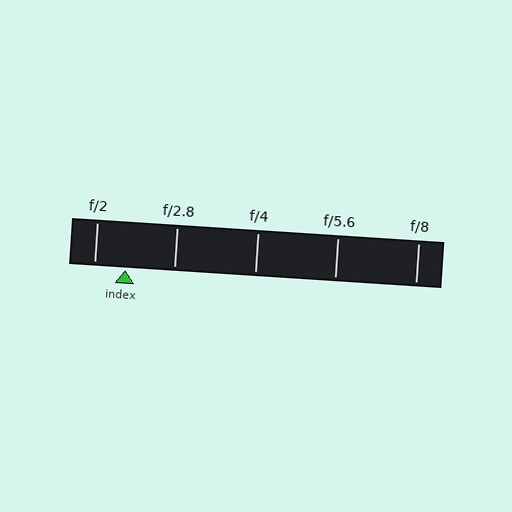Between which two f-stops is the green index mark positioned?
The index mark is between f/2 and f/2.8.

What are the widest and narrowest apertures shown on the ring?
The widest aperture shown is f/2 and the narrowest is f/8.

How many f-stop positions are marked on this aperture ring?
There are 5 f-stop positions marked.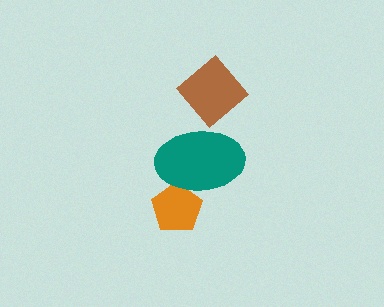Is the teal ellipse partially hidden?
No, no other shape covers it.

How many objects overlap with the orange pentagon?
1 object overlaps with the orange pentagon.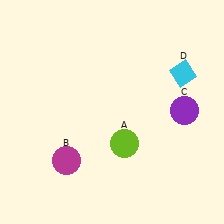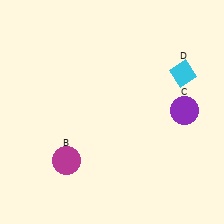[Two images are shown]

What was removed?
The lime circle (A) was removed in Image 2.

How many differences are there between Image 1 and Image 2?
There is 1 difference between the two images.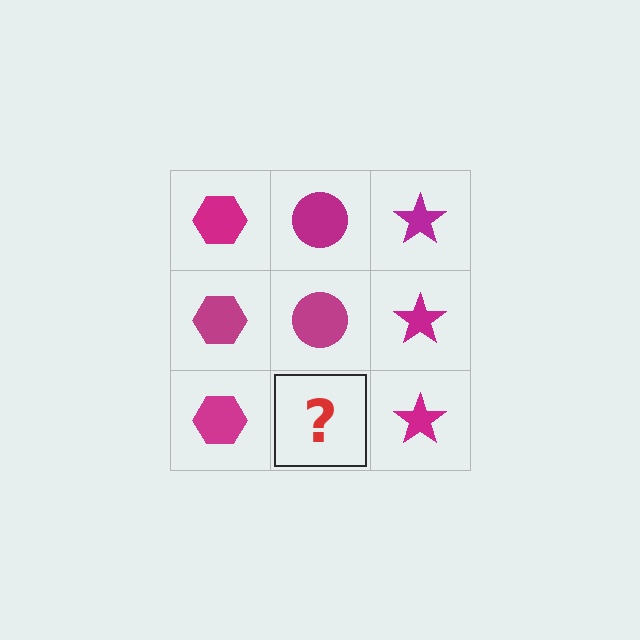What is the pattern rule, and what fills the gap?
The rule is that each column has a consistent shape. The gap should be filled with a magenta circle.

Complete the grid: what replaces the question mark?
The question mark should be replaced with a magenta circle.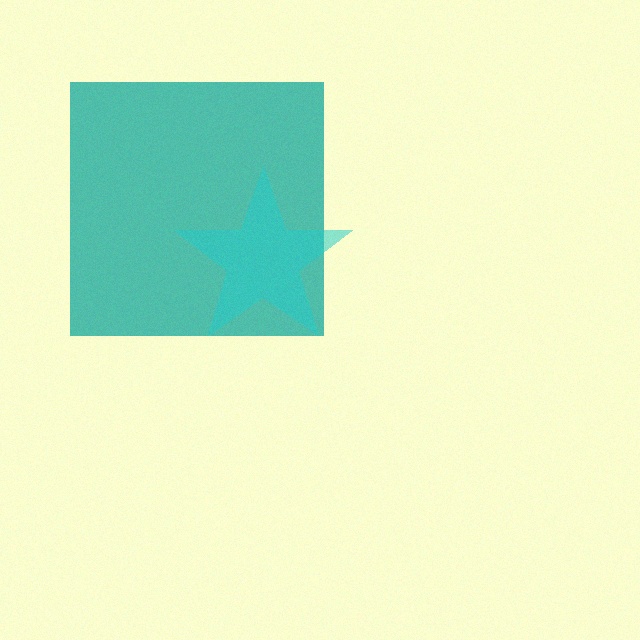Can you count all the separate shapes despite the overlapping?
Yes, there are 2 separate shapes.